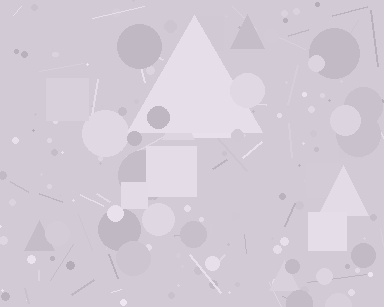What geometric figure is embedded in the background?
A triangle is embedded in the background.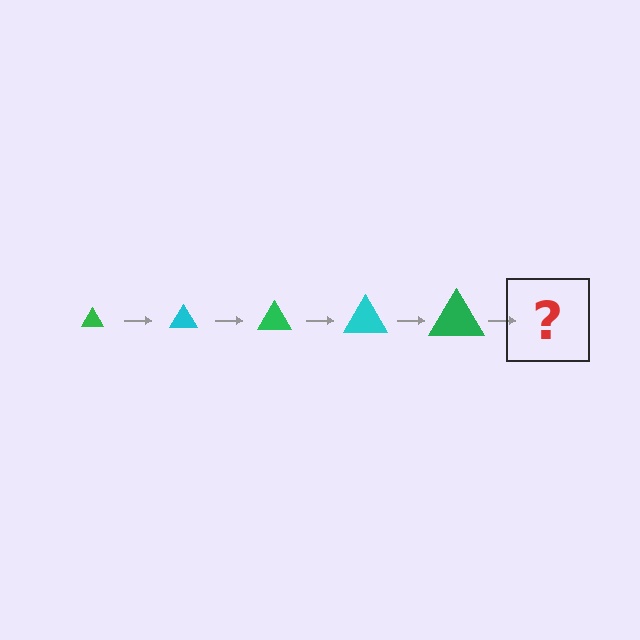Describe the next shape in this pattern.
It should be a cyan triangle, larger than the previous one.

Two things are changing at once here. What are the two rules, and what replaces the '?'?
The two rules are that the triangle grows larger each step and the color cycles through green and cyan. The '?' should be a cyan triangle, larger than the previous one.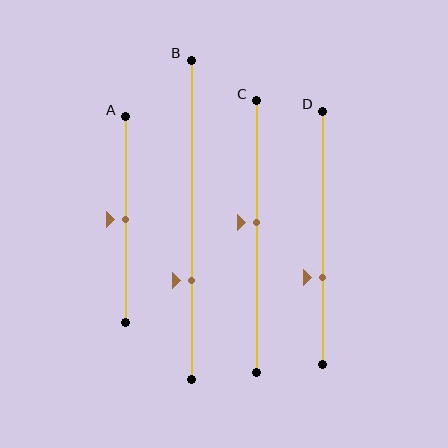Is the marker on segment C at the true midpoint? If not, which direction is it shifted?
No, the marker on segment C is shifted upward by about 5% of the segment length.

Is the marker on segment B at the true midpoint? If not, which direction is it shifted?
No, the marker on segment B is shifted downward by about 19% of the segment length.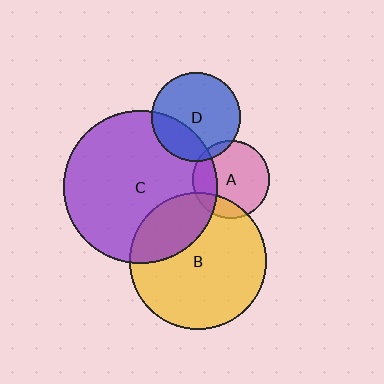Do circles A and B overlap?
Yes.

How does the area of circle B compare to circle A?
Approximately 3.1 times.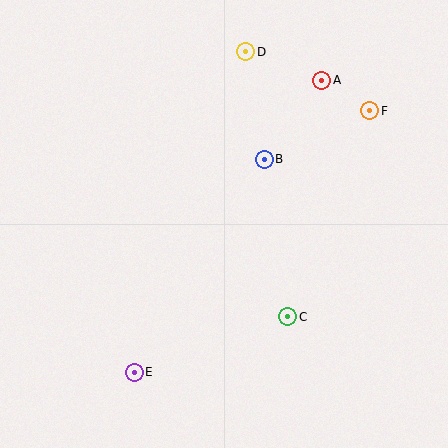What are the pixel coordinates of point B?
Point B is at (264, 159).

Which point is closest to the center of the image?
Point B at (264, 159) is closest to the center.